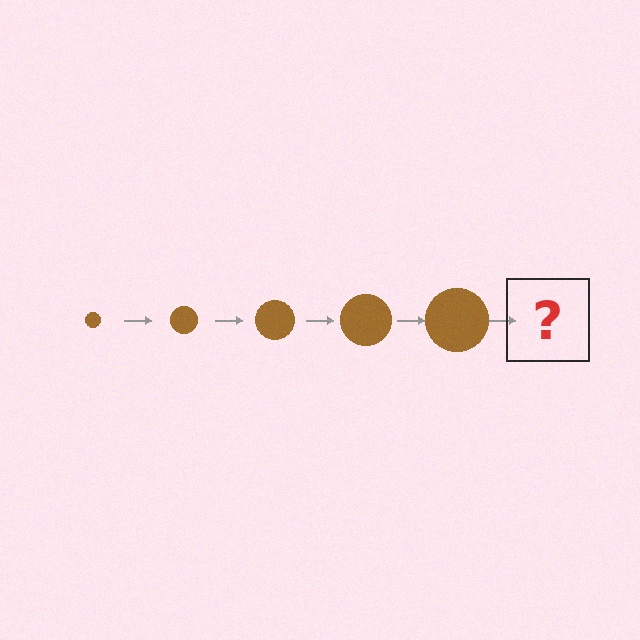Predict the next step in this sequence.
The next step is a brown circle, larger than the previous one.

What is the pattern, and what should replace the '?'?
The pattern is that the circle gets progressively larger each step. The '?' should be a brown circle, larger than the previous one.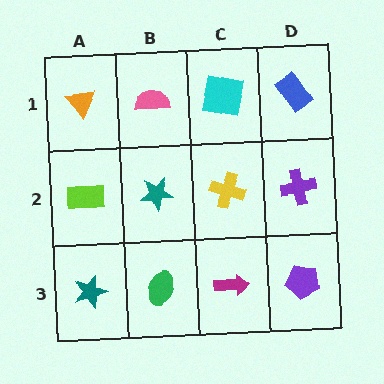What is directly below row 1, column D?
A purple cross.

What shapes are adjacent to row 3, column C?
A yellow cross (row 2, column C), a green ellipse (row 3, column B), a purple pentagon (row 3, column D).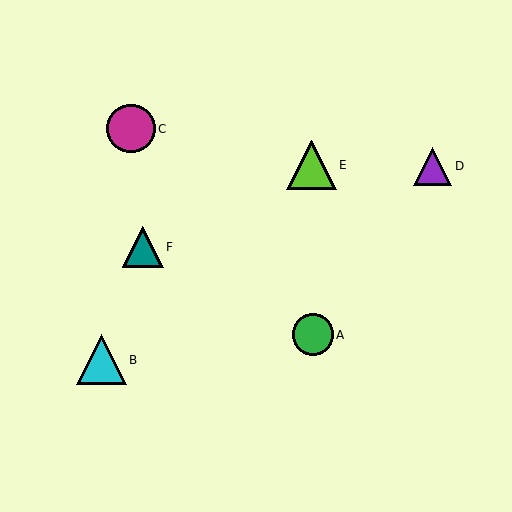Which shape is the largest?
The cyan triangle (labeled B) is the largest.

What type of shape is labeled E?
Shape E is a lime triangle.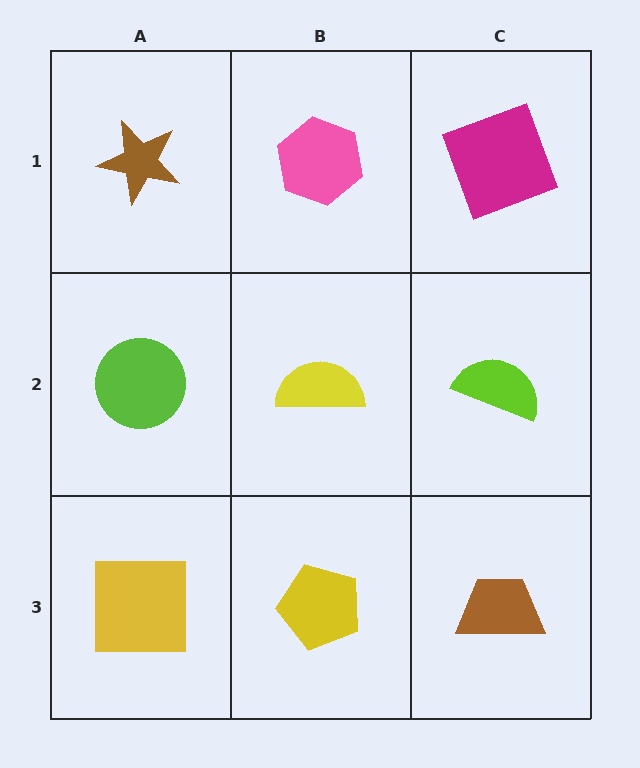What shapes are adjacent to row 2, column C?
A magenta square (row 1, column C), a brown trapezoid (row 3, column C), a yellow semicircle (row 2, column B).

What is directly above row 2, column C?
A magenta square.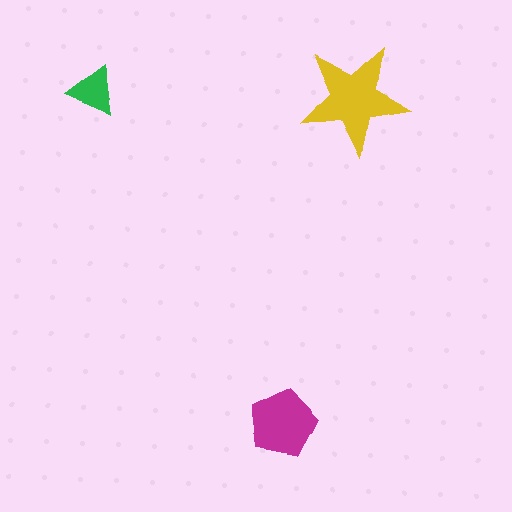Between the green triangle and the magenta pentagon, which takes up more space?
The magenta pentagon.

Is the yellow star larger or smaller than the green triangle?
Larger.